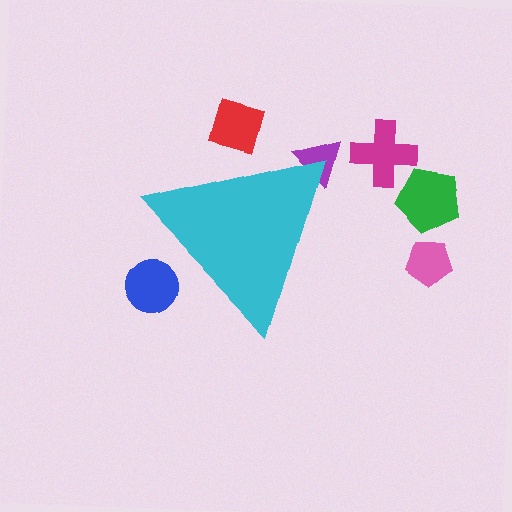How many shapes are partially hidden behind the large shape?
3 shapes are partially hidden.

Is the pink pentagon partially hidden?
No, the pink pentagon is fully visible.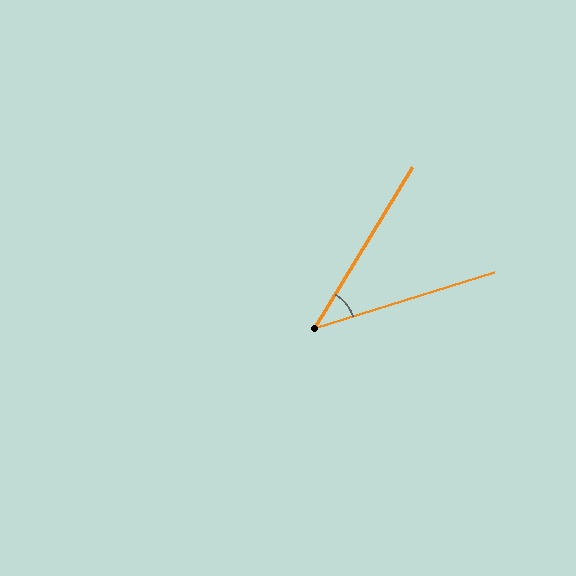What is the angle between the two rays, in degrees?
Approximately 41 degrees.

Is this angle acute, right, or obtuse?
It is acute.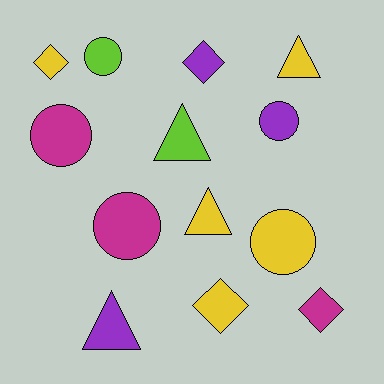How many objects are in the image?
There are 13 objects.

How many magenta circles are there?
There are 2 magenta circles.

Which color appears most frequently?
Yellow, with 5 objects.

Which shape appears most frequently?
Circle, with 5 objects.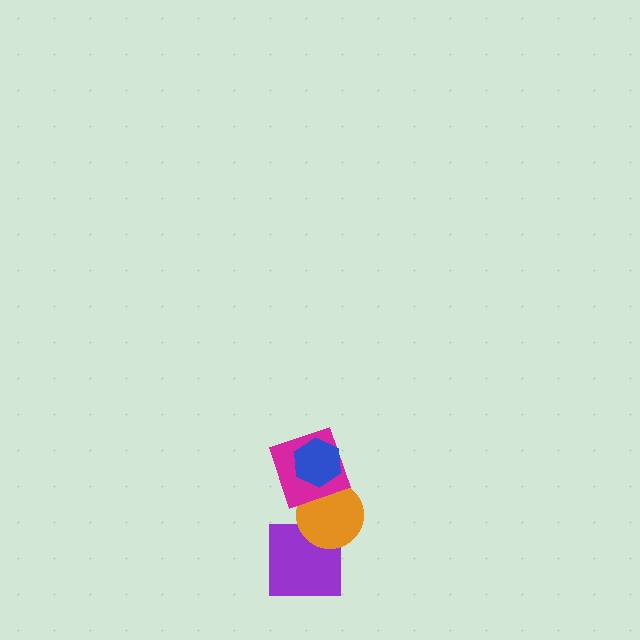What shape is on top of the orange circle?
The magenta square is on top of the orange circle.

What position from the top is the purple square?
The purple square is 4th from the top.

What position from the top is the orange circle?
The orange circle is 3rd from the top.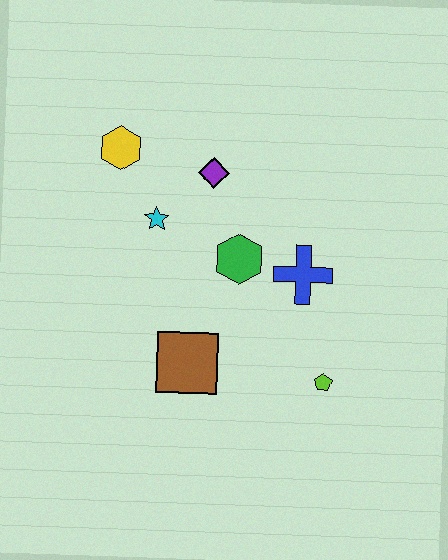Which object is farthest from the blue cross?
The yellow hexagon is farthest from the blue cross.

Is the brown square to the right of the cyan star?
Yes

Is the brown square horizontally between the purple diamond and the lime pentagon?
No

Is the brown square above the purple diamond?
No